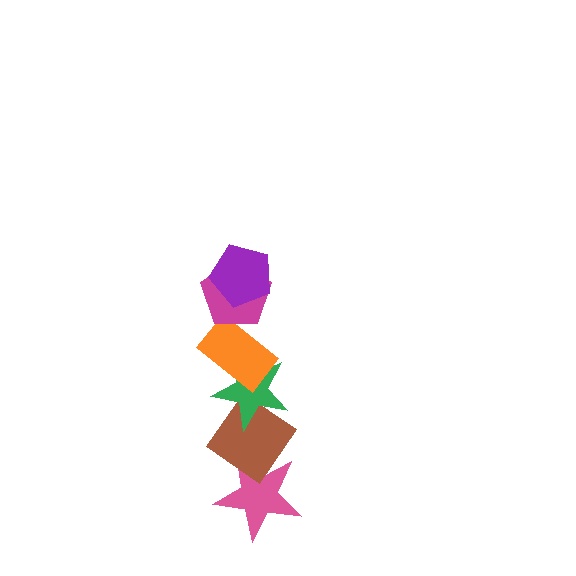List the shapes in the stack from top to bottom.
From top to bottom: the purple pentagon, the magenta pentagon, the orange rectangle, the green star, the brown diamond, the pink star.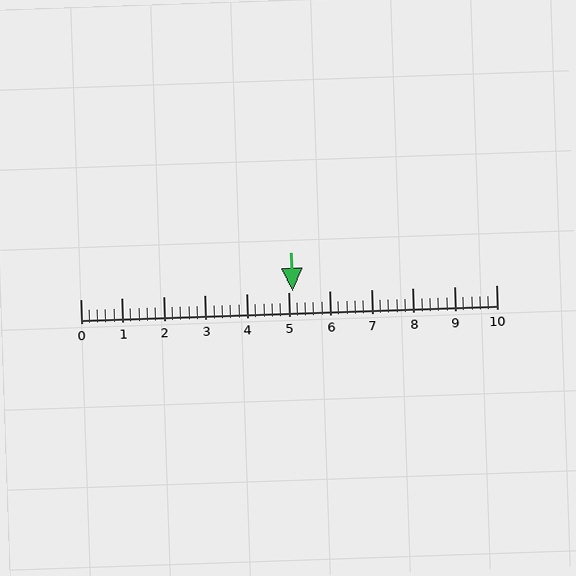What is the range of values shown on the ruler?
The ruler shows values from 0 to 10.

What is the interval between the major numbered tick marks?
The major tick marks are spaced 1 units apart.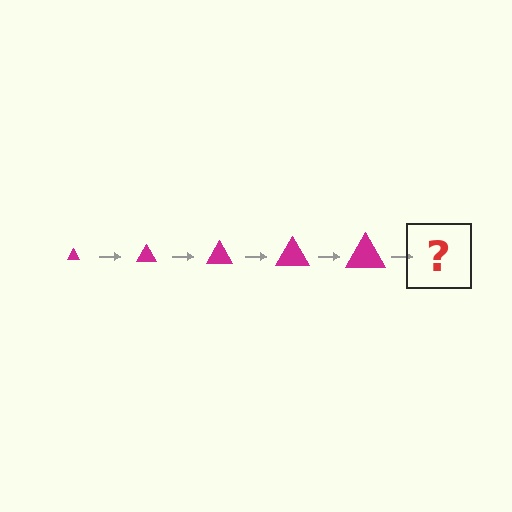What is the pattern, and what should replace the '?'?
The pattern is that the triangle gets progressively larger each step. The '?' should be a magenta triangle, larger than the previous one.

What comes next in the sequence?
The next element should be a magenta triangle, larger than the previous one.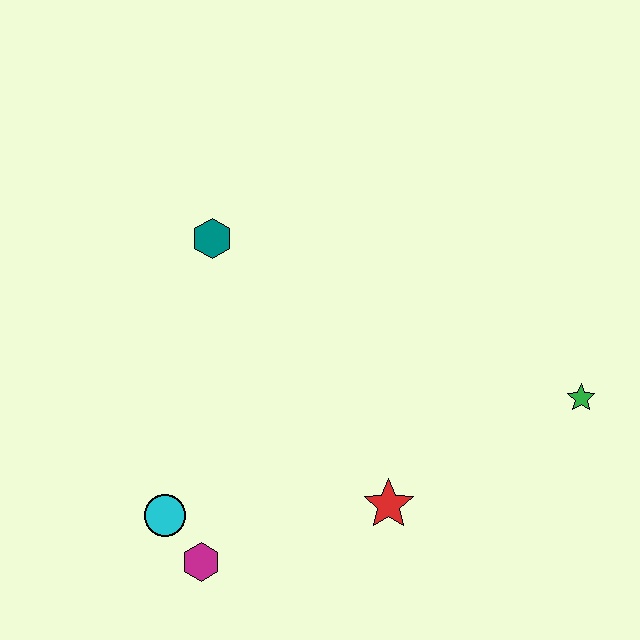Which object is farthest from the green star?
The cyan circle is farthest from the green star.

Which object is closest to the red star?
The magenta hexagon is closest to the red star.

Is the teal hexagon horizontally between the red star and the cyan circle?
Yes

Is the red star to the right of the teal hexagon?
Yes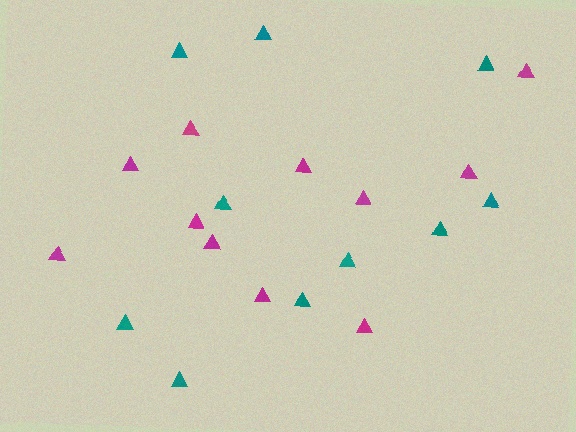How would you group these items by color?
There are 2 groups: one group of magenta triangles (11) and one group of teal triangles (10).